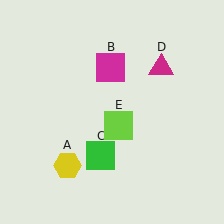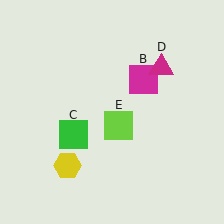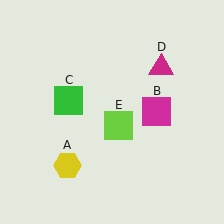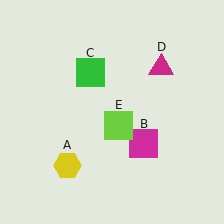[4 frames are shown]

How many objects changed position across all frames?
2 objects changed position: magenta square (object B), green square (object C).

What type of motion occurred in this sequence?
The magenta square (object B), green square (object C) rotated clockwise around the center of the scene.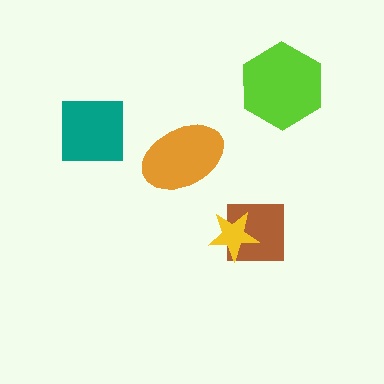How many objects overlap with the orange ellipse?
0 objects overlap with the orange ellipse.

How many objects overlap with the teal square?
0 objects overlap with the teal square.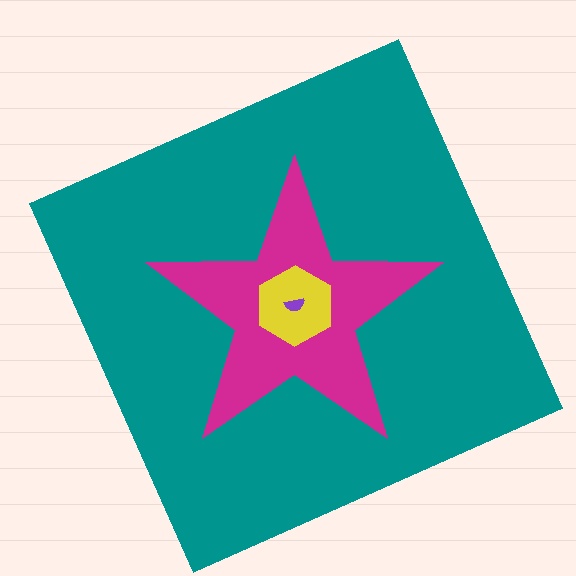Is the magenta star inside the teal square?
Yes.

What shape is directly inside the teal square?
The magenta star.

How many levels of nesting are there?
4.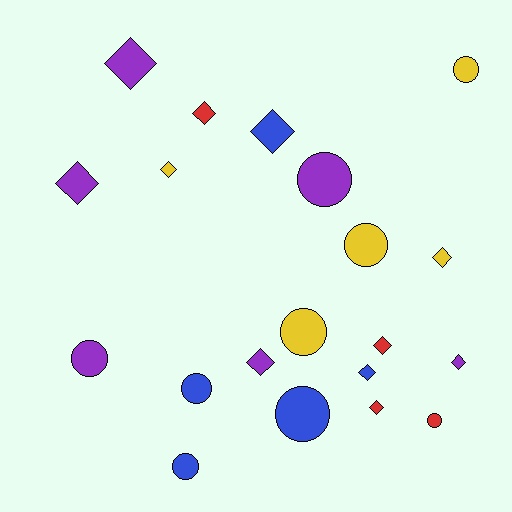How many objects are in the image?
There are 20 objects.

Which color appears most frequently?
Purple, with 6 objects.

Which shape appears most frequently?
Diamond, with 11 objects.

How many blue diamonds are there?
There are 2 blue diamonds.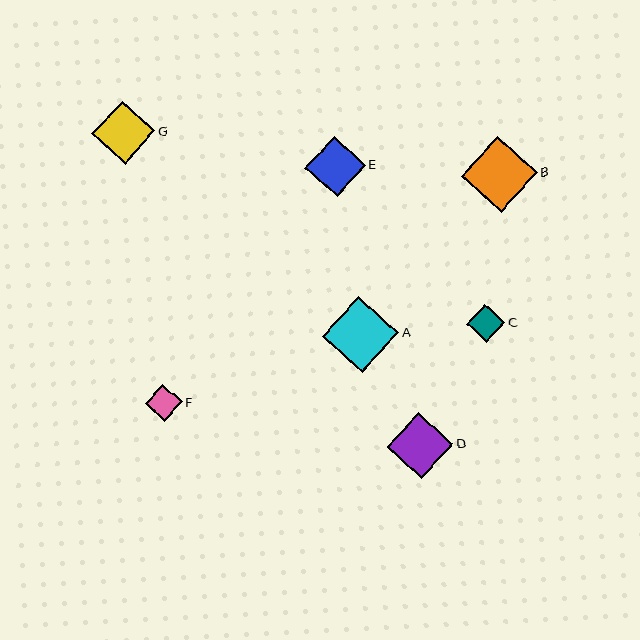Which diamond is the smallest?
Diamond F is the smallest with a size of approximately 37 pixels.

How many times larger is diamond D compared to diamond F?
Diamond D is approximately 1.8 times the size of diamond F.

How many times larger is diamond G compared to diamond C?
Diamond G is approximately 1.7 times the size of diamond C.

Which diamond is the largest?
Diamond B is the largest with a size of approximately 76 pixels.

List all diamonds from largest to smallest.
From largest to smallest: B, A, D, G, E, C, F.